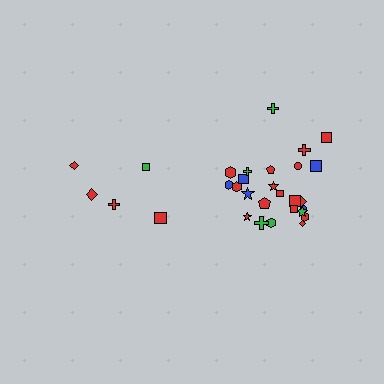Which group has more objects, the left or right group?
The right group.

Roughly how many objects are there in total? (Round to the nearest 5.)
Roughly 30 objects in total.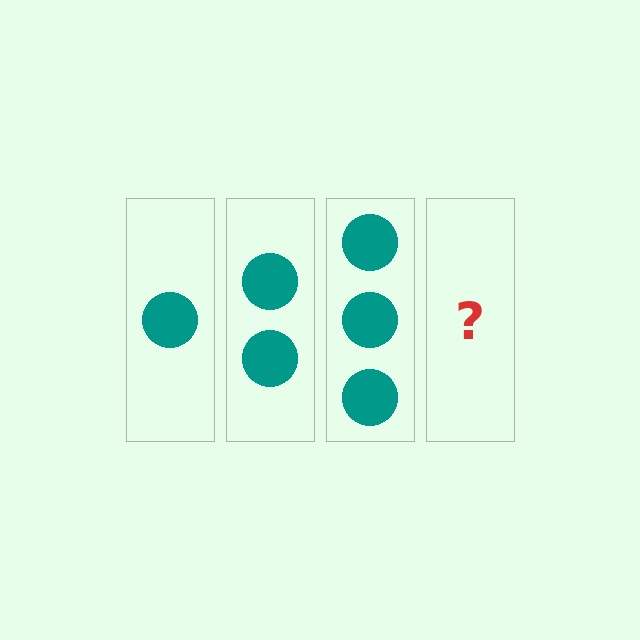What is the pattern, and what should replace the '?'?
The pattern is that each step adds one more circle. The '?' should be 4 circles.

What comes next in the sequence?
The next element should be 4 circles.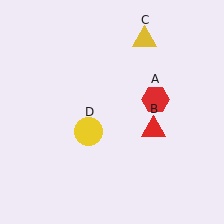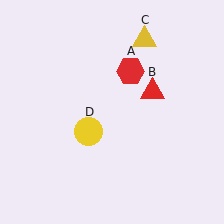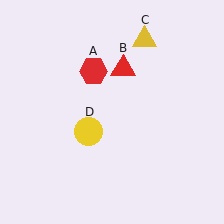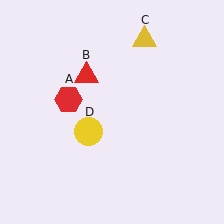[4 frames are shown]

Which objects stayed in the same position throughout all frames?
Yellow triangle (object C) and yellow circle (object D) remained stationary.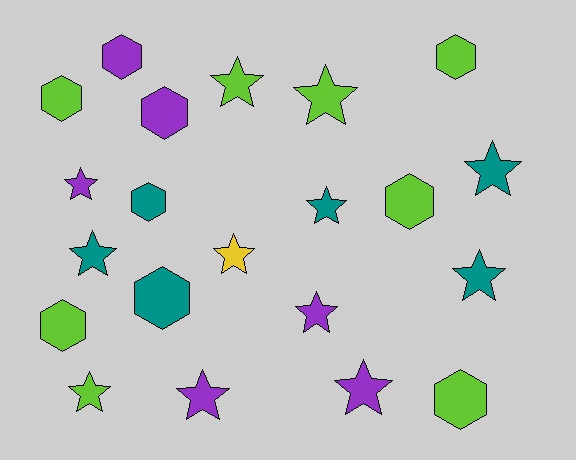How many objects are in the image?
There are 21 objects.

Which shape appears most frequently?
Star, with 12 objects.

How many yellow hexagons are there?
There are no yellow hexagons.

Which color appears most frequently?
Lime, with 8 objects.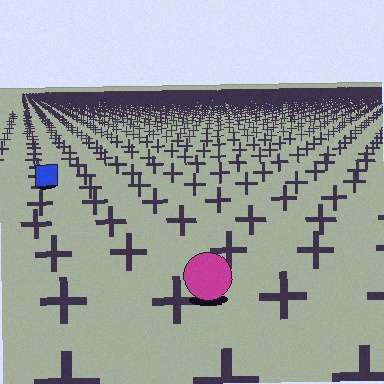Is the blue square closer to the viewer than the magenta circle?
No. The magenta circle is closer — you can tell from the texture gradient: the ground texture is coarser near it.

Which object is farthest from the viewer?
The blue square is farthest from the viewer. It appears smaller and the ground texture around it is denser.